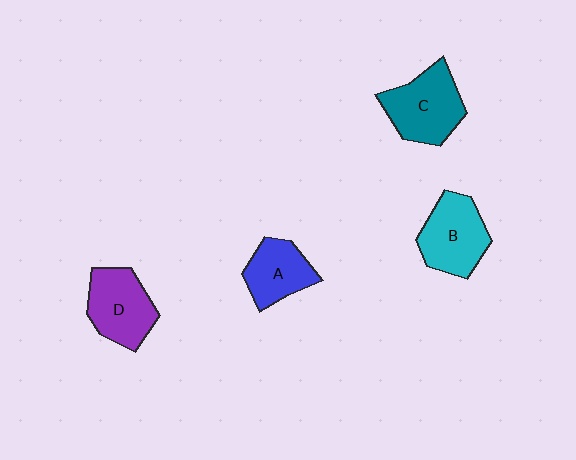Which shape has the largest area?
Shape C (teal).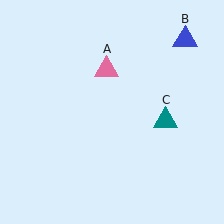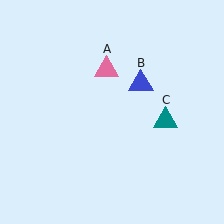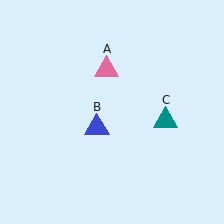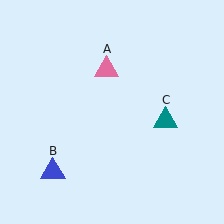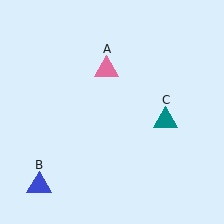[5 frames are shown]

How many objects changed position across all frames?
1 object changed position: blue triangle (object B).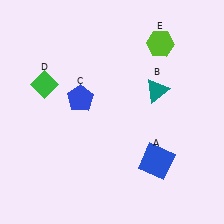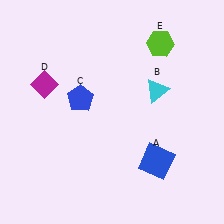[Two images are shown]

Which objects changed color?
B changed from teal to cyan. D changed from green to magenta.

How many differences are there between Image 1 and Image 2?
There are 2 differences between the two images.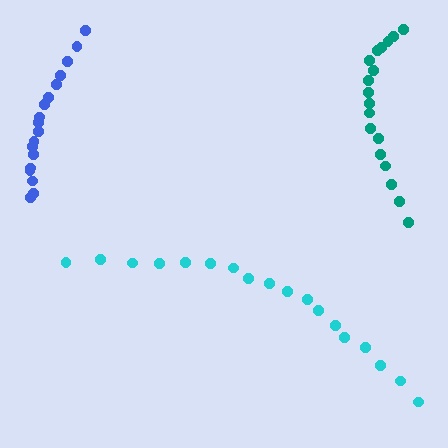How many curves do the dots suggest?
There are 3 distinct paths.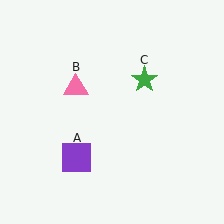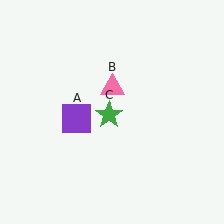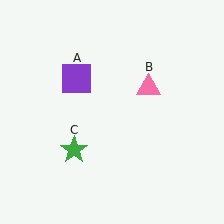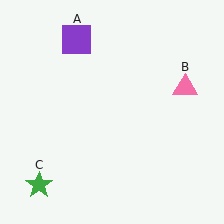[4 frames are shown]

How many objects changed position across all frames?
3 objects changed position: purple square (object A), pink triangle (object B), green star (object C).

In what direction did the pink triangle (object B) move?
The pink triangle (object B) moved right.